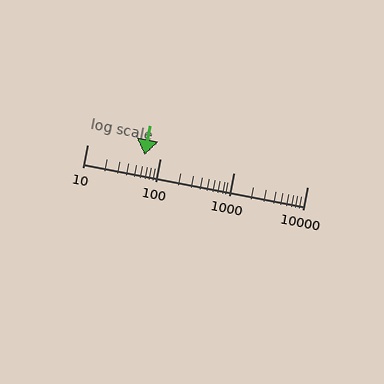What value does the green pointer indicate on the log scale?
The pointer indicates approximately 60.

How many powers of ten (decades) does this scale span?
The scale spans 3 decades, from 10 to 10000.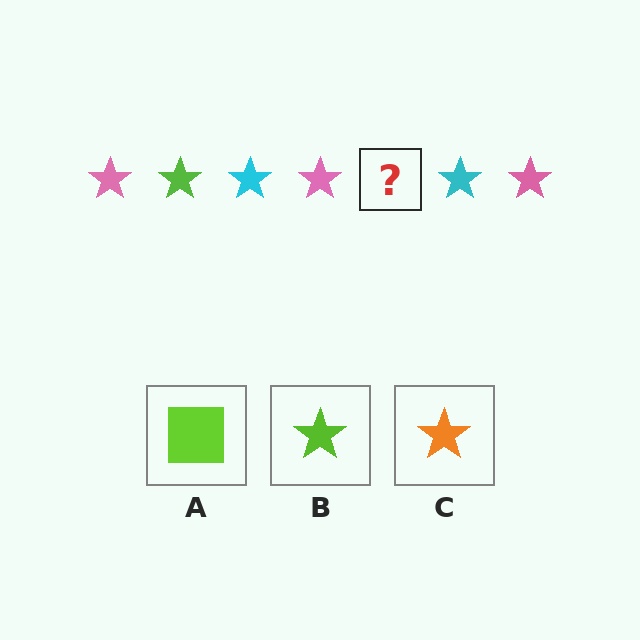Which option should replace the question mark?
Option B.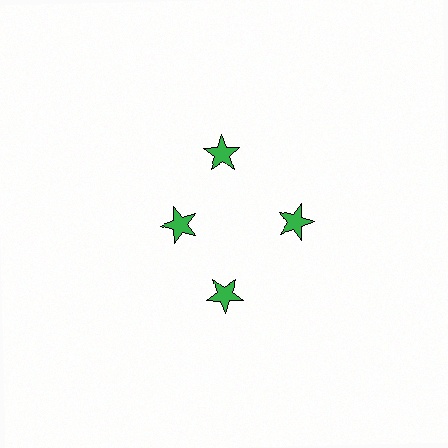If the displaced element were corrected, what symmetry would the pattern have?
It would have 4-fold rotational symmetry — the pattern would map onto itself every 90 degrees.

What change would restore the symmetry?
The symmetry would be restored by moving it outward, back onto the ring so that all 4 stars sit at equal angles and equal distance from the center.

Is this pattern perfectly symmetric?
No. The 4 green stars are arranged in a ring, but one element near the 9 o'clock position is pulled inward toward the center, breaking the 4-fold rotational symmetry.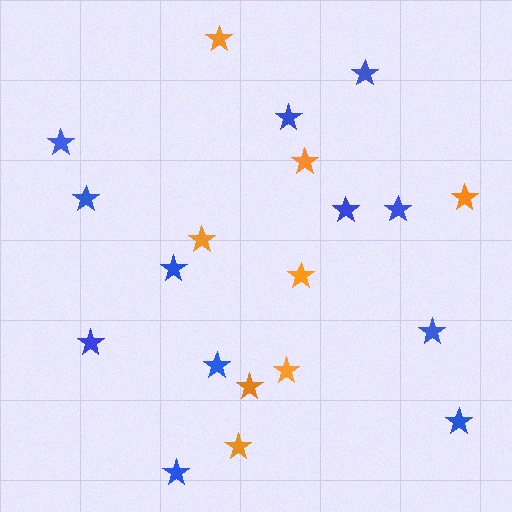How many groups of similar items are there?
There are 2 groups: one group of blue stars (12) and one group of orange stars (8).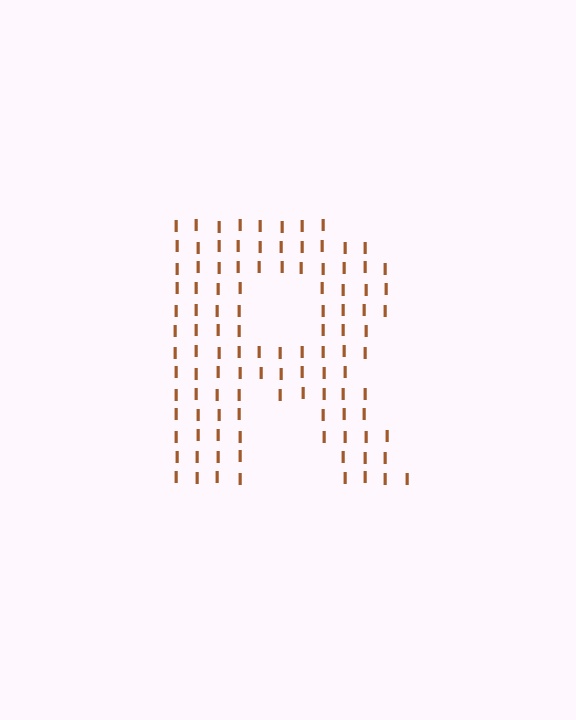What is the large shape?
The large shape is the letter R.